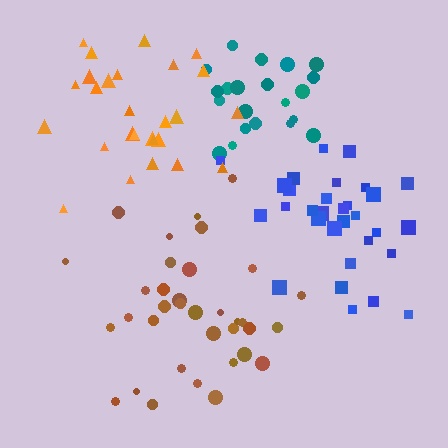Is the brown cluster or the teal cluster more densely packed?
Teal.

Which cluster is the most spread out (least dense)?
Orange.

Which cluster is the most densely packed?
Teal.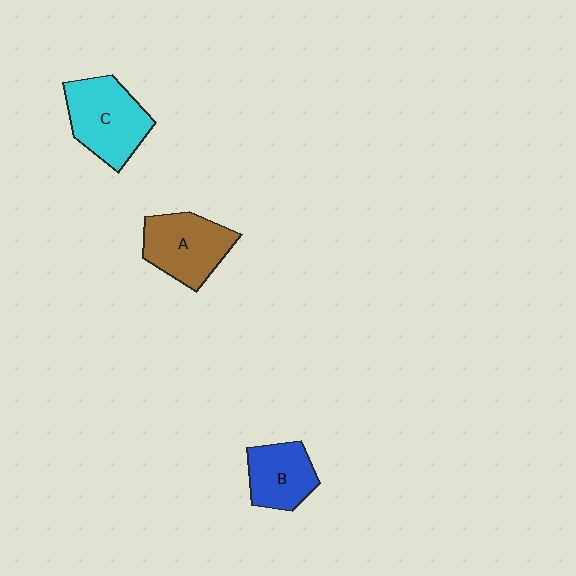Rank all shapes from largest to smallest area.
From largest to smallest: C (cyan), A (brown), B (blue).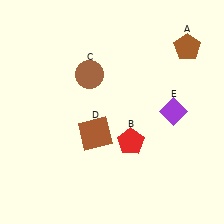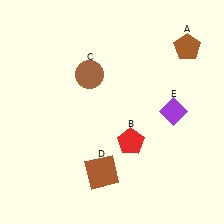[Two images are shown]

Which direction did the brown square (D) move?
The brown square (D) moved down.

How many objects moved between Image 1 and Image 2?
1 object moved between the two images.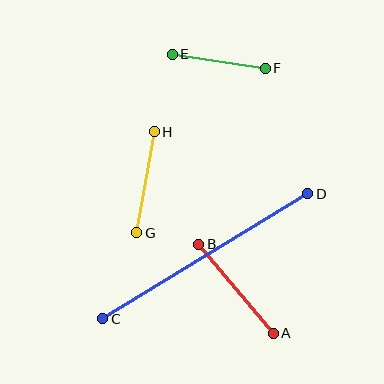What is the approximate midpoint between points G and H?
The midpoint is at approximately (146, 182) pixels.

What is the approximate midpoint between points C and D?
The midpoint is at approximately (205, 256) pixels.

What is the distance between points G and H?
The distance is approximately 102 pixels.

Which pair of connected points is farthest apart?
Points C and D are farthest apart.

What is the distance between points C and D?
The distance is approximately 240 pixels.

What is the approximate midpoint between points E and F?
The midpoint is at approximately (219, 61) pixels.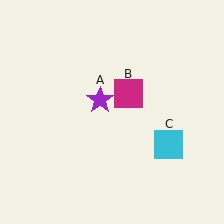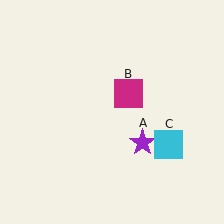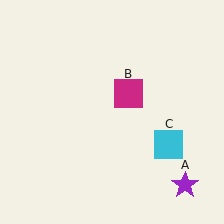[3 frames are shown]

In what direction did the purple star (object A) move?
The purple star (object A) moved down and to the right.